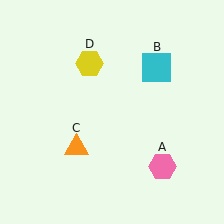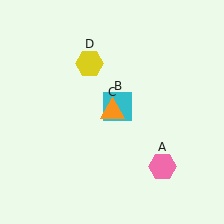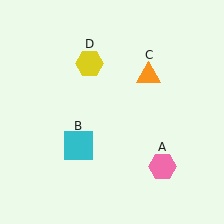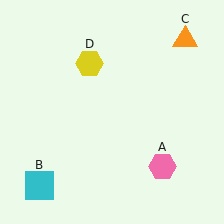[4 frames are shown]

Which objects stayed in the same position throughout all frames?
Pink hexagon (object A) and yellow hexagon (object D) remained stationary.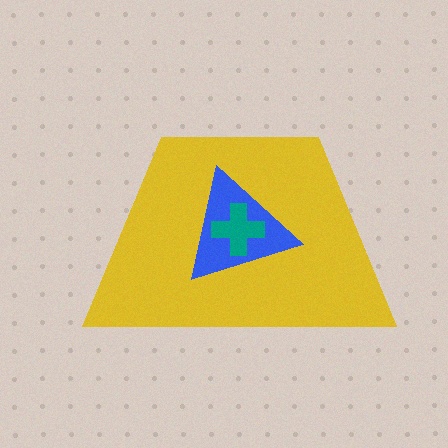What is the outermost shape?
The yellow trapezoid.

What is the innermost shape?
The teal cross.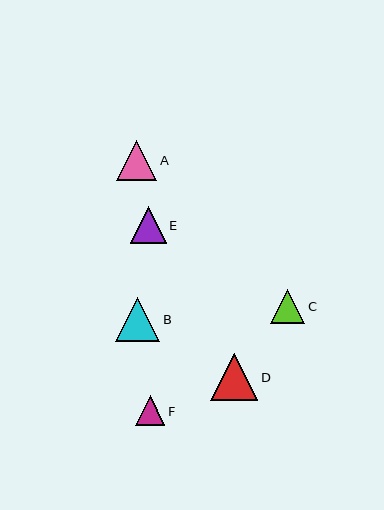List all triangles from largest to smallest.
From largest to smallest: D, B, A, E, C, F.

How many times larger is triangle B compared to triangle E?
Triangle B is approximately 1.2 times the size of triangle E.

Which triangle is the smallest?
Triangle F is the smallest with a size of approximately 29 pixels.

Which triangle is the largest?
Triangle D is the largest with a size of approximately 47 pixels.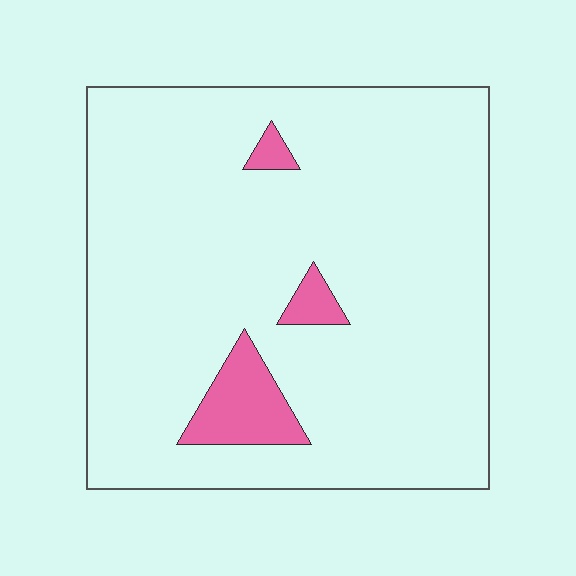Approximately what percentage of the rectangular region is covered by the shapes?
Approximately 5%.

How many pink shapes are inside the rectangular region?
3.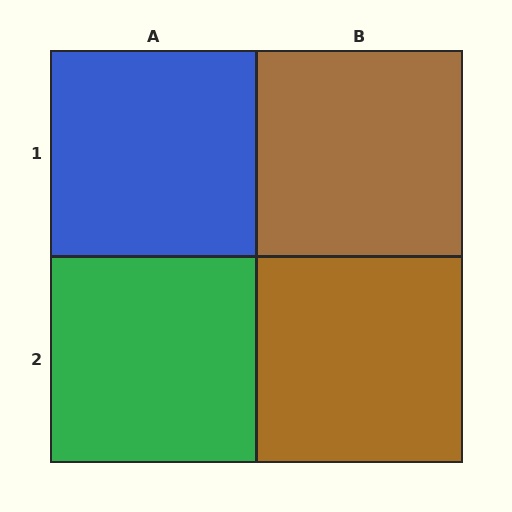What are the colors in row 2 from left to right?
Green, brown.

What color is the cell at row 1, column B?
Brown.